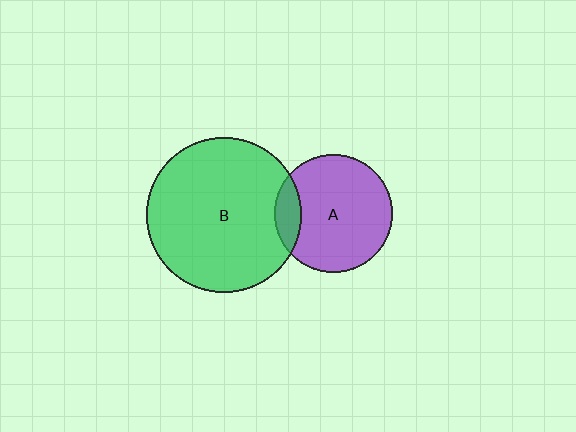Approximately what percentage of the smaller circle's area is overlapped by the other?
Approximately 15%.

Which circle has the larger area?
Circle B (green).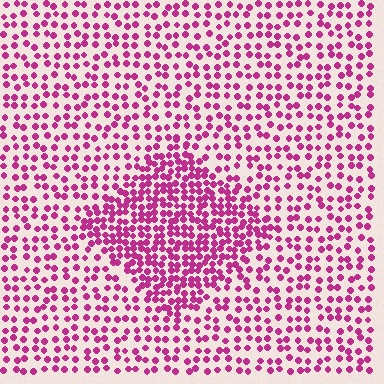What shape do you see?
I see a diamond.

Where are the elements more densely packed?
The elements are more densely packed inside the diamond boundary.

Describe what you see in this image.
The image contains small magenta elements arranged at two different densities. A diamond-shaped region is visible where the elements are more densely packed than the surrounding area.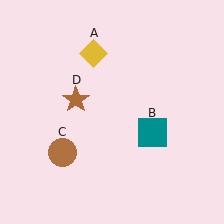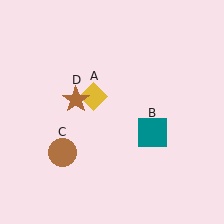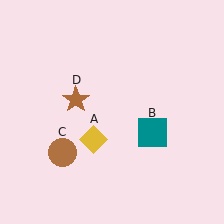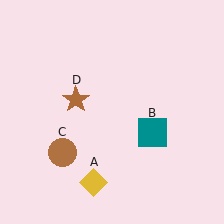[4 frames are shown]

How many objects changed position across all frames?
1 object changed position: yellow diamond (object A).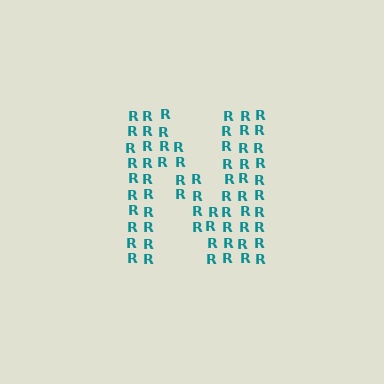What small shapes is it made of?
It is made of small letter R's.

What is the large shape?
The large shape is the letter N.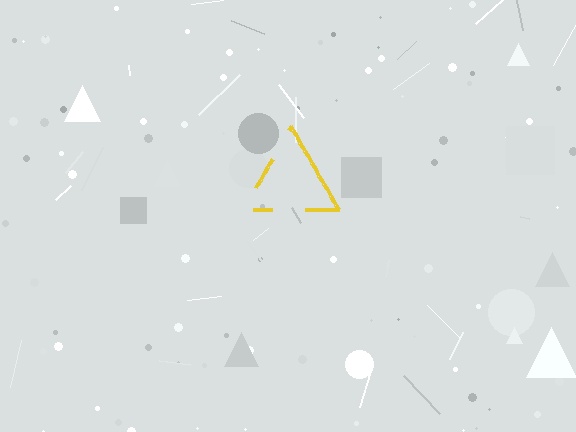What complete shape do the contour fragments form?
The contour fragments form a triangle.